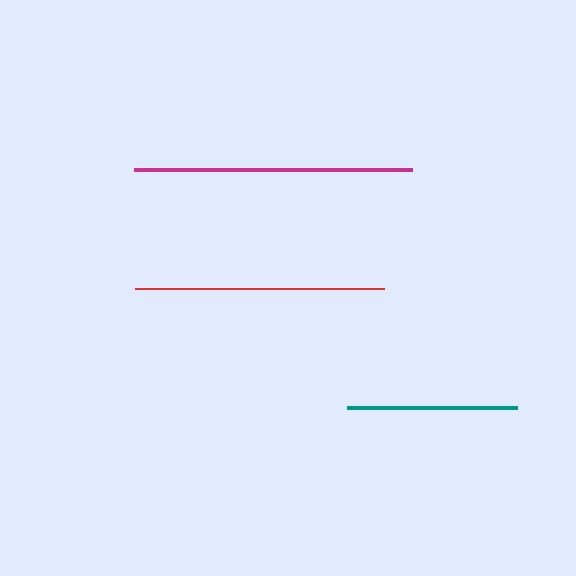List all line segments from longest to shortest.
From longest to shortest: magenta, red, teal.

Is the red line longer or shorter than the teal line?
The red line is longer than the teal line.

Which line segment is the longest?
The magenta line is the longest at approximately 278 pixels.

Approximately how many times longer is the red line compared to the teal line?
The red line is approximately 1.5 times the length of the teal line.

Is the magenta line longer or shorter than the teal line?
The magenta line is longer than the teal line.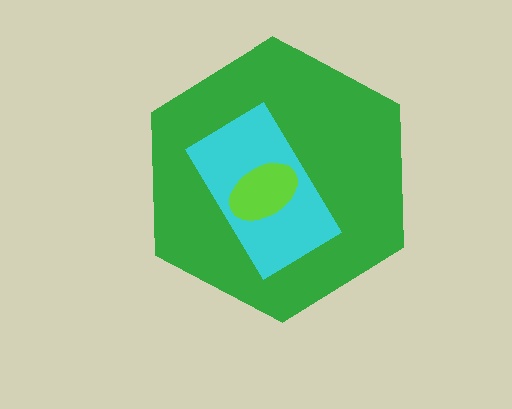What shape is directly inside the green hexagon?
The cyan rectangle.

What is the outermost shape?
The green hexagon.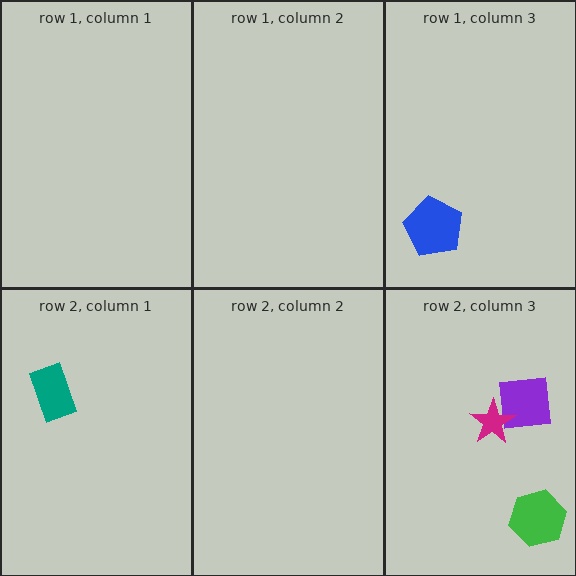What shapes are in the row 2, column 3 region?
The purple square, the green hexagon, the magenta star.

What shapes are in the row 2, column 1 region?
The teal rectangle.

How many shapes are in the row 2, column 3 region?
3.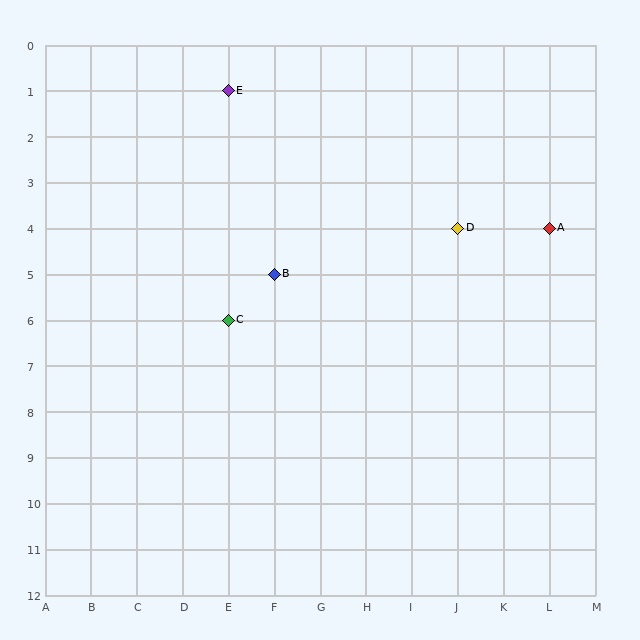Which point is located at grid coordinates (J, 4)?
Point D is at (J, 4).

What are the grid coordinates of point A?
Point A is at grid coordinates (L, 4).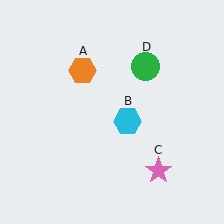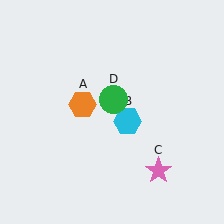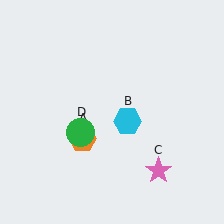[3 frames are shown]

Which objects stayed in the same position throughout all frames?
Cyan hexagon (object B) and pink star (object C) remained stationary.